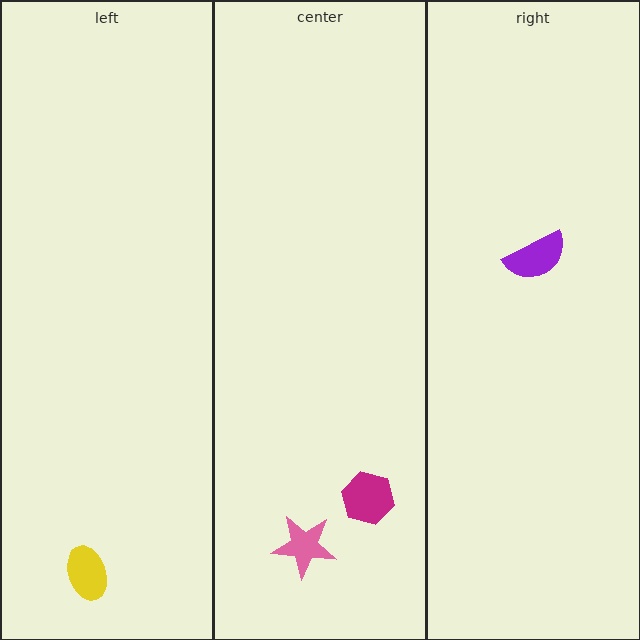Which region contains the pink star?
The center region.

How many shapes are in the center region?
2.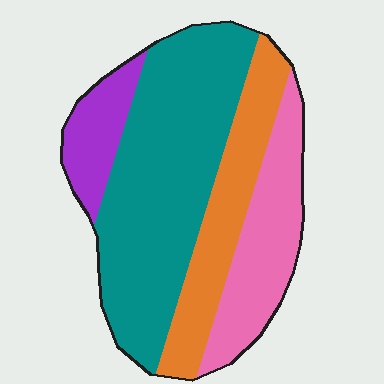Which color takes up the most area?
Teal, at roughly 50%.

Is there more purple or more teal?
Teal.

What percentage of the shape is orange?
Orange takes up about one fifth (1/5) of the shape.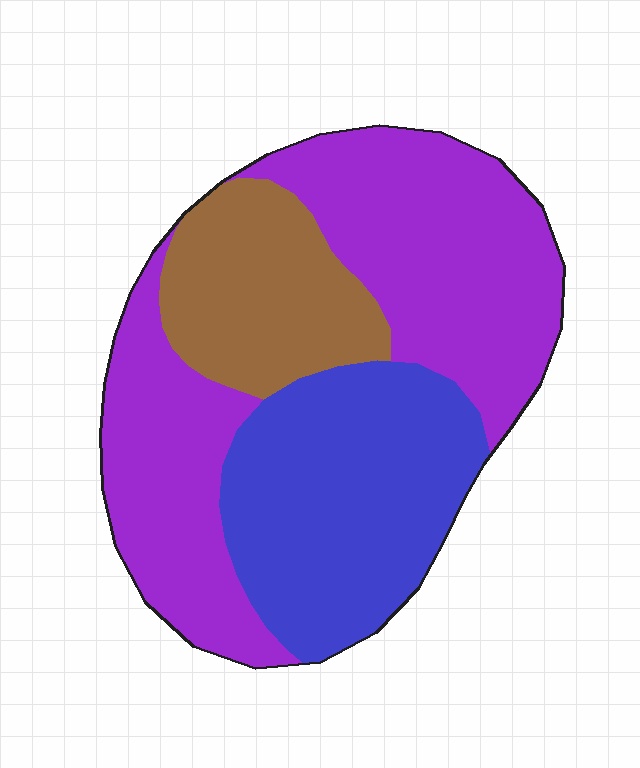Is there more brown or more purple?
Purple.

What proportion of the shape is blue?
Blue takes up about one third (1/3) of the shape.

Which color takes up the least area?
Brown, at roughly 20%.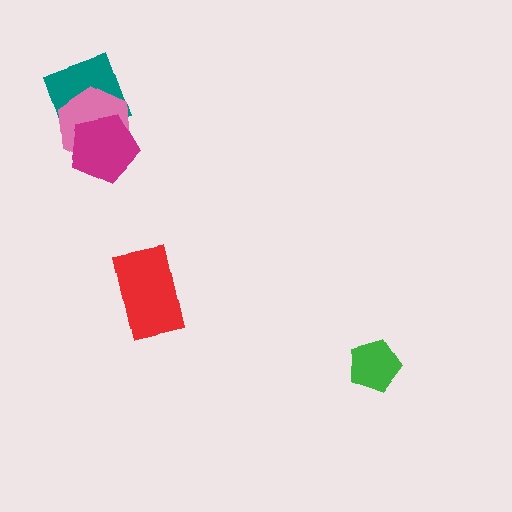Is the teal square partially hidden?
Yes, it is partially covered by another shape.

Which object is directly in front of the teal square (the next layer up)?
The pink hexagon is directly in front of the teal square.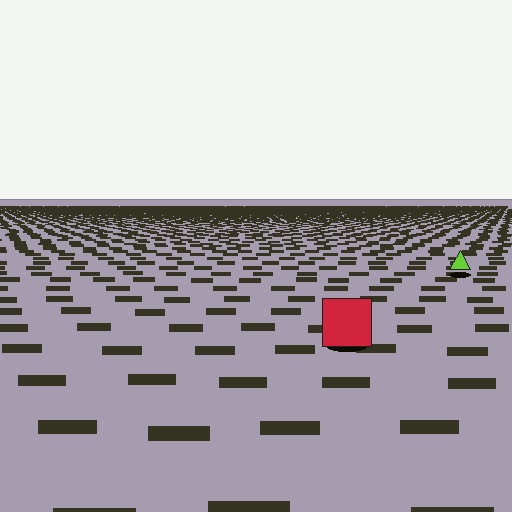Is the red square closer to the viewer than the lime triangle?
Yes. The red square is closer — you can tell from the texture gradient: the ground texture is coarser near it.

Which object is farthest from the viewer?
The lime triangle is farthest from the viewer. It appears smaller and the ground texture around it is denser.